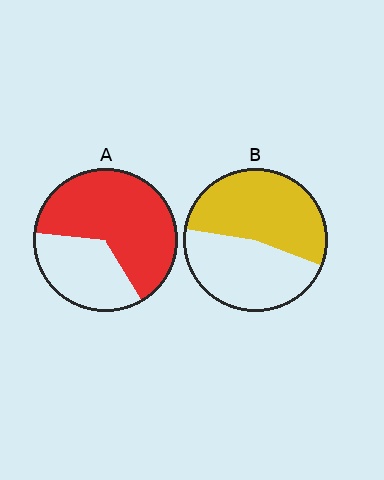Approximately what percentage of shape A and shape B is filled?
A is approximately 65% and B is approximately 55%.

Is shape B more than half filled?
Roughly half.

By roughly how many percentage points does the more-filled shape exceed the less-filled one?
By roughly 10 percentage points (A over B).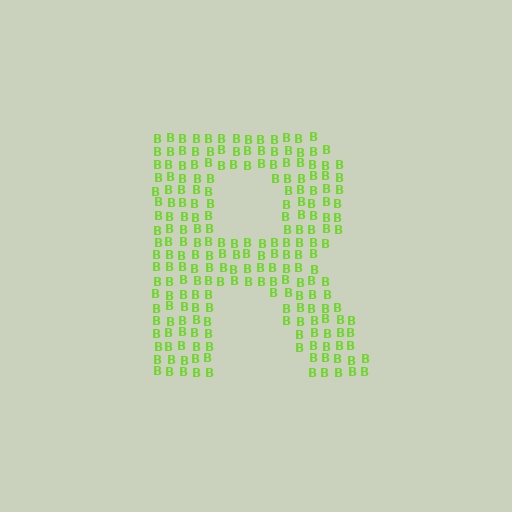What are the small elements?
The small elements are letter B's.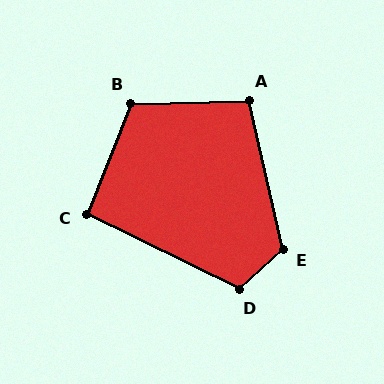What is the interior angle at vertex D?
Approximately 112 degrees (obtuse).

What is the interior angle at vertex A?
Approximately 101 degrees (obtuse).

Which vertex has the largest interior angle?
E, at approximately 119 degrees.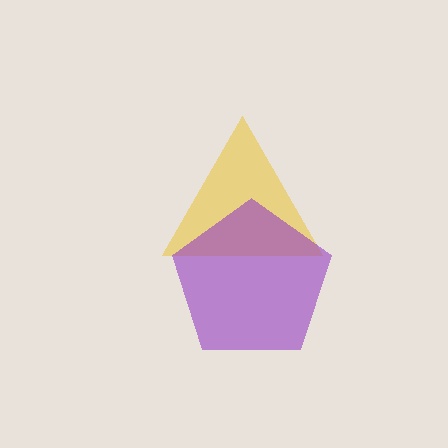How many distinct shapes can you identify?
There are 2 distinct shapes: a yellow triangle, a purple pentagon.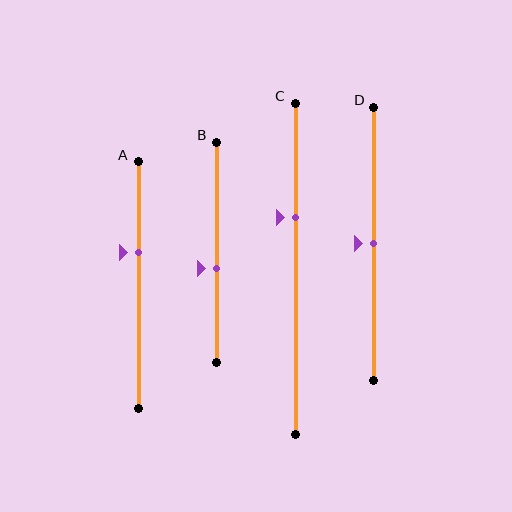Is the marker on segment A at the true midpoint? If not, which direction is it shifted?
No, the marker on segment A is shifted upward by about 13% of the segment length.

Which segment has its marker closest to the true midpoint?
Segment D has its marker closest to the true midpoint.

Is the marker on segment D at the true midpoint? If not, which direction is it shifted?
Yes, the marker on segment D is at the true midpoint.